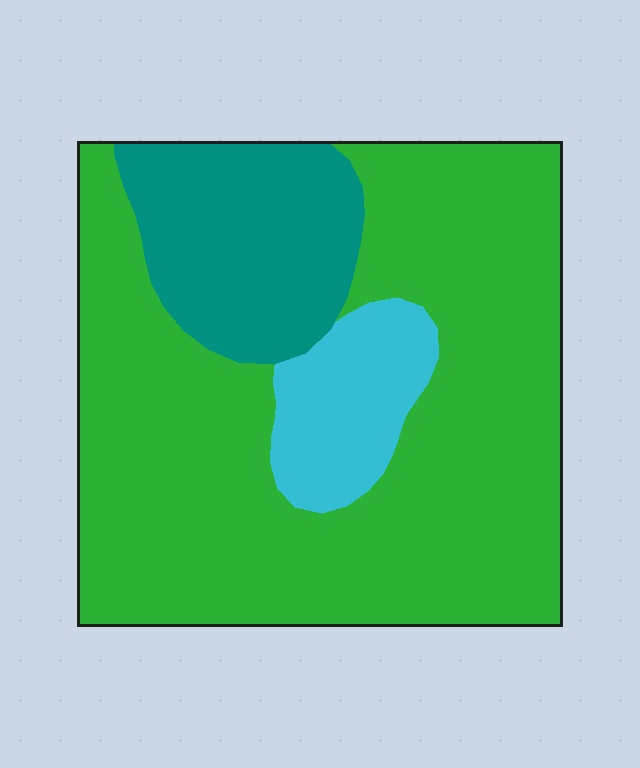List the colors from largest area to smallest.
From largest to smallest: green, teal, cyan.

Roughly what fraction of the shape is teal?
Teal takes up about one fifth (1/5) of the shape.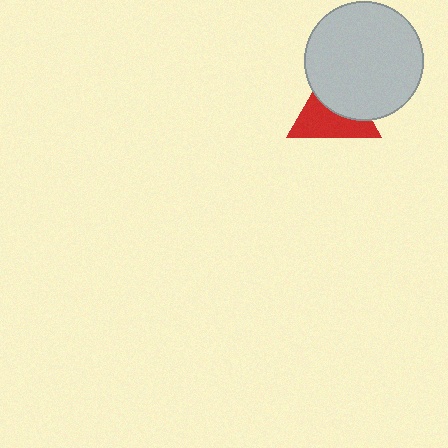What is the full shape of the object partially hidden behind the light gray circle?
The partially hidden object is a red triangle.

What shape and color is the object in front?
The object in front is a light gray circle.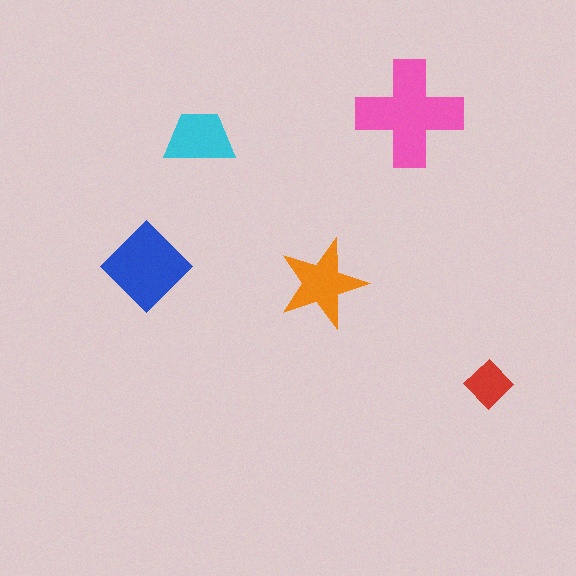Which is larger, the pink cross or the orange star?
The pink cross.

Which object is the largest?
The pink cross.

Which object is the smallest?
The red diamond.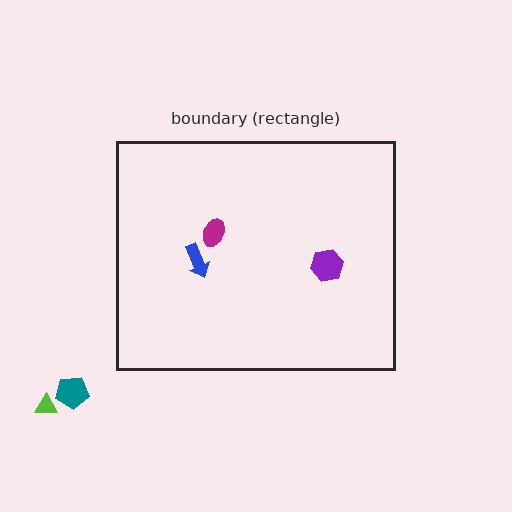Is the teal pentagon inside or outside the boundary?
Outside.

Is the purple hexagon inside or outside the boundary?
Inside.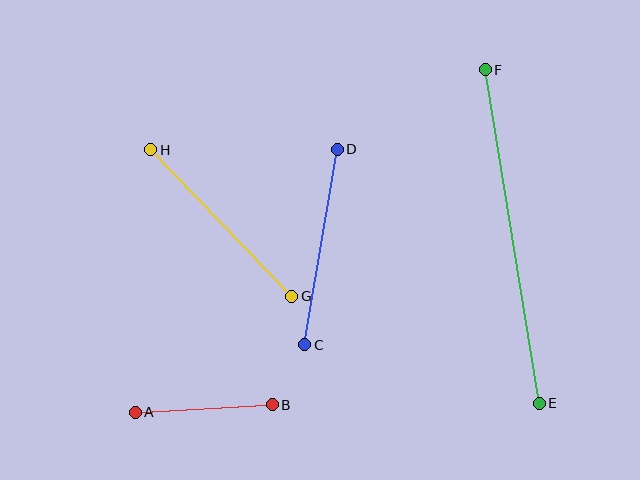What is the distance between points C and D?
The distance is approximately 199 pixels.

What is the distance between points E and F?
The distance is approximately 338 pixels.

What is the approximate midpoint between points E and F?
The midpoint is at approximately (512, 237) pixels.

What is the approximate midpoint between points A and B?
The midpoint is at approximately (204, 408) pixels.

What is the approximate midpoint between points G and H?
The midpoint is at approximately (221, 223) pixels.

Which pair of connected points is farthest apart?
Points E and F are farthest apart.